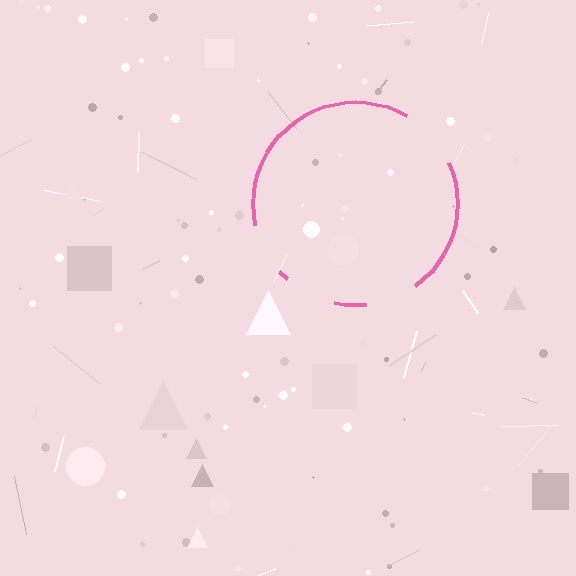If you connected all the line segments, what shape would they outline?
They would outline a circle.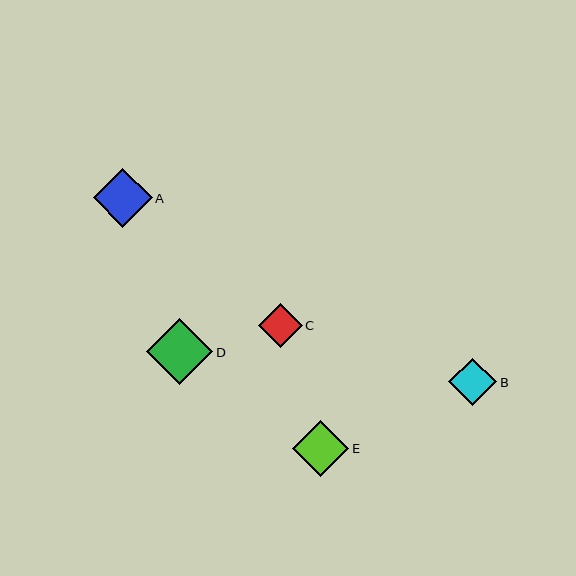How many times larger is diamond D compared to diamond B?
Diamond D is approximately 1.4 times the size of diamond B.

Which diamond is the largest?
Diamond D is the largest with a size of approximately 66 pixels.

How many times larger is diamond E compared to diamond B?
Diamond E is approximately 1.2 times the size of diamond B.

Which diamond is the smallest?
Diamond C is the smallest with a size of approximately 44 pixels.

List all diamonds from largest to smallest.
From largest to smallest: D, A, E, B, C.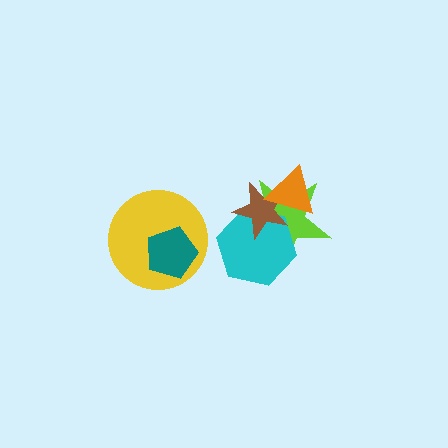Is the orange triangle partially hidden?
No, no other shape covers it.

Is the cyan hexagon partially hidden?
Yes, it is partially covered by another shape.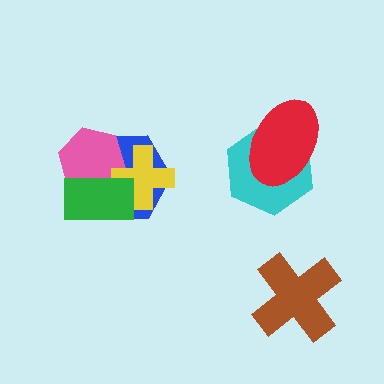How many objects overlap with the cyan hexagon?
1 object overlaps with the cyan hexagon.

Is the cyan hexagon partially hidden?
Yes, it is partially covered by another shape.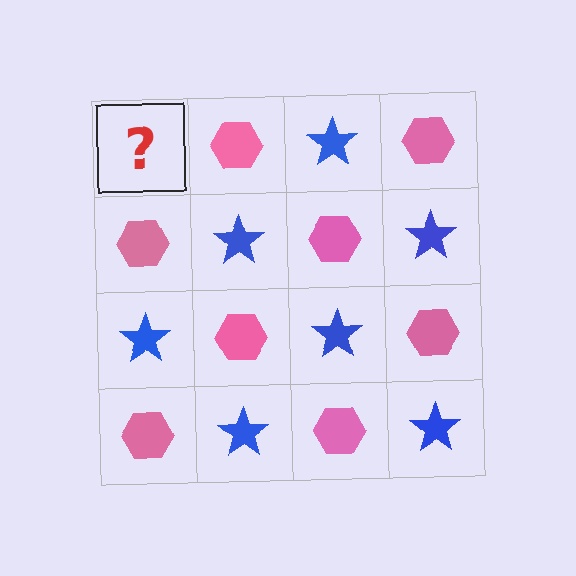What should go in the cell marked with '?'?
The missing cell should contain a blue star.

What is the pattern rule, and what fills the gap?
The rule is that it alternates blue star and pink hexagon in a checkerboard pattern. The gap should be filled with a blue star.